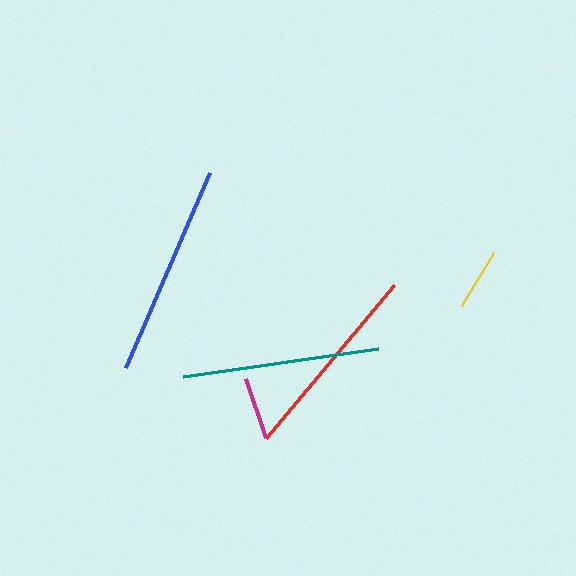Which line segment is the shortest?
The yellow line is the shortest at approximately 62 pixels.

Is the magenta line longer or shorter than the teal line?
The teal line is longer than the magenta line.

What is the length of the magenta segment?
The magenta segment is approximately 63 pixels long.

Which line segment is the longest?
The blue line is the longest at approximately 213 pixels.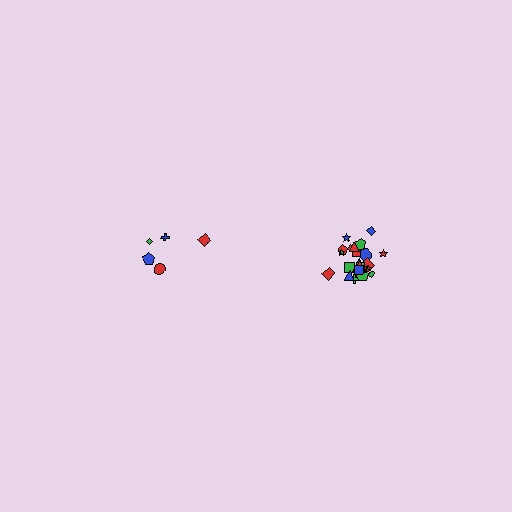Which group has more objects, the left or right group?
The right group.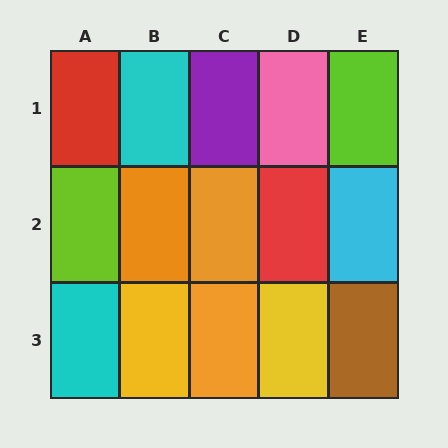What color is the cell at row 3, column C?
Orange.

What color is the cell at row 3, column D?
Yellow.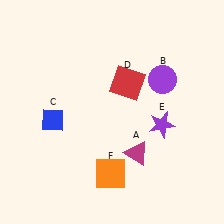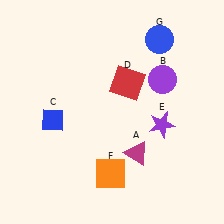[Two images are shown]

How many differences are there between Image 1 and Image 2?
There is 1 difference between the two images.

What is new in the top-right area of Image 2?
A blue circle (G) was added in the top-right area of Image 2.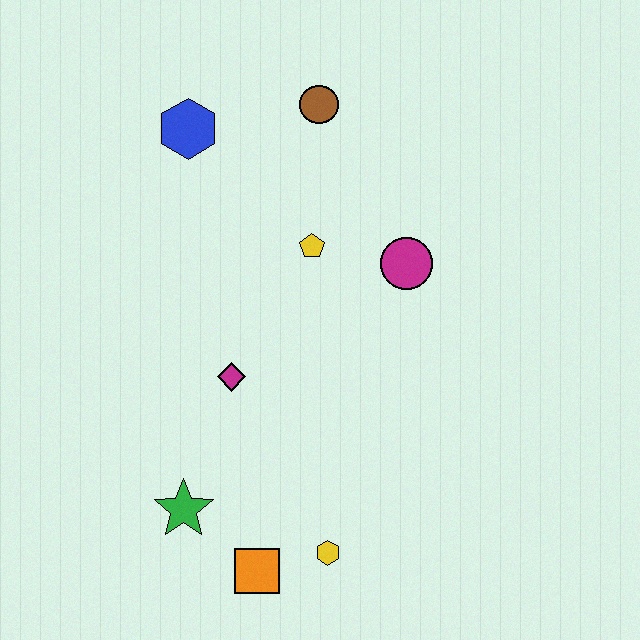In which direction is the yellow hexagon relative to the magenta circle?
The yellow hexagon is below the magenta circle.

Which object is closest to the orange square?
The yellow hexagon is closest to the orange square.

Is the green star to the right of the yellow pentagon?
No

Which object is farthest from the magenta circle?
The orange square is farthest from the magenta circle.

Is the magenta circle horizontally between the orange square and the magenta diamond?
No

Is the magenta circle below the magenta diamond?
No